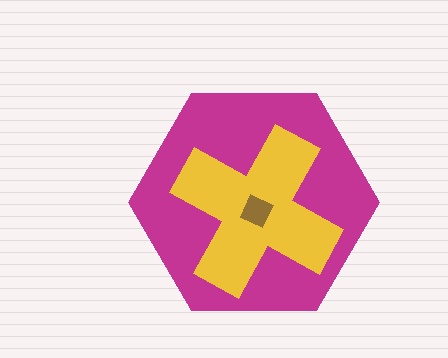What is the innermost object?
The brown square.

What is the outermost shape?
The magenta hexagon.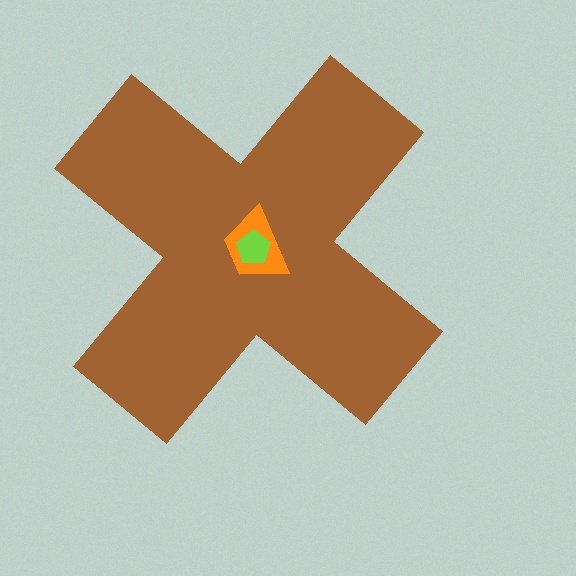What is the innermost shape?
The lime pentagon.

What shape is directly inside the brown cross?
The orange trapezoid.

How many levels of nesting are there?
3.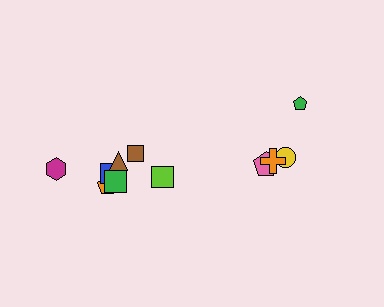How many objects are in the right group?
There are 4 objects.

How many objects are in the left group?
There are 7 objects.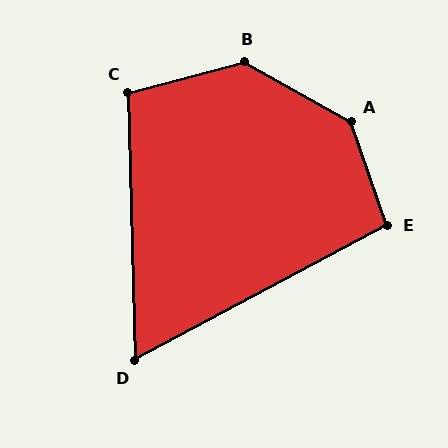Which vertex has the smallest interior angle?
D, at approximately 63 degrees.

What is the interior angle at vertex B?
Approximately 136 degrees (obtuse).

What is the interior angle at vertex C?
Approximately 103 degrees (obtuse).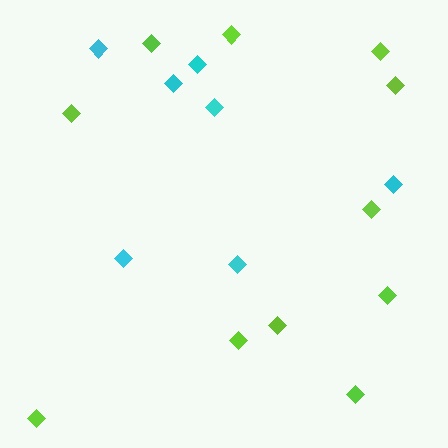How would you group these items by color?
There are 2 groups: one group of cyan diamonds (7) and one group of lime diamonds (11).